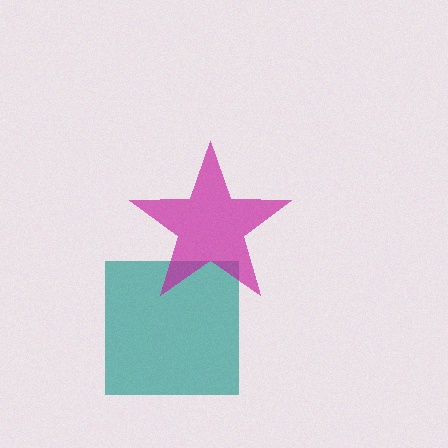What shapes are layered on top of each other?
The layered shapes are: a teal square, a magenta star.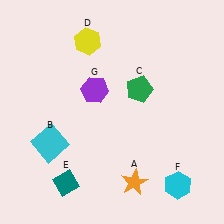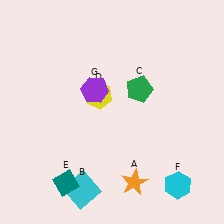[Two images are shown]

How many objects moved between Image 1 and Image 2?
2 objects moved between the two images.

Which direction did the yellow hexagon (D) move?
The yellow hexagon (D) moved down.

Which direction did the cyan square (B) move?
The cyan square (B) moved down.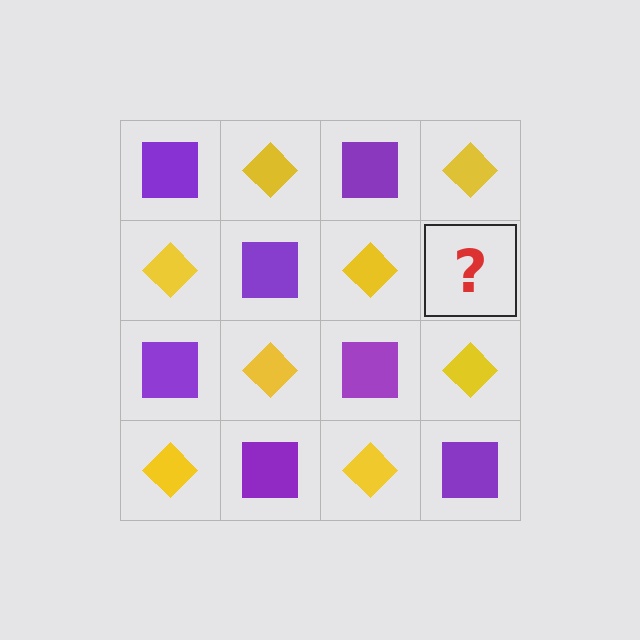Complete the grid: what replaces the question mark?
The question mark should be replaced with a purple square.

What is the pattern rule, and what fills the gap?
The rule is that it alternates purple square and yellow diamond in a checkerboard pattern. The gap should be filled with a purple square.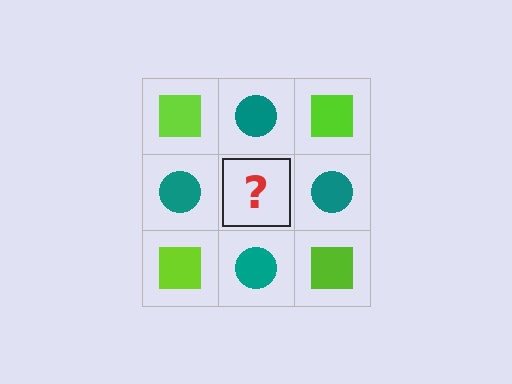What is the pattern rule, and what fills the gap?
The rule is that it alternates lime square and teal circle in a checkerboard pattern. The gap should be filled with a lime square.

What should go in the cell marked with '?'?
The missing cell should contain a lime square.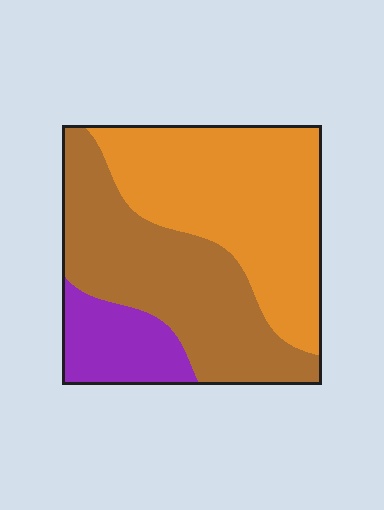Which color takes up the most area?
Orange, at roughly 45%.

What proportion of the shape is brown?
Brown takes up about two fifths (2/5) of the shape.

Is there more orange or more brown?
Orange.